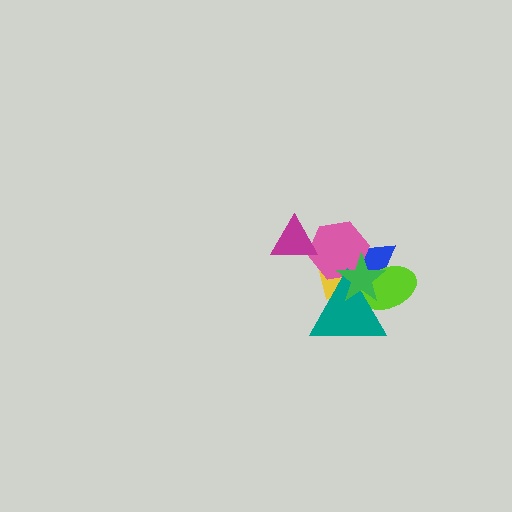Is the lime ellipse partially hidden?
Yes, it is partially covered by another shape.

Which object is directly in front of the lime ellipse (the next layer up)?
The teal triangle is directly in front of the lime ellipse.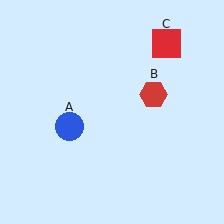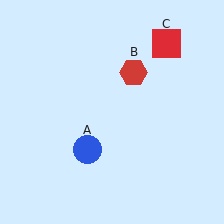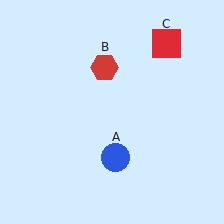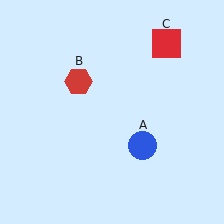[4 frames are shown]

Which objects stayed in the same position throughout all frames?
Red square (object C) remained stationary.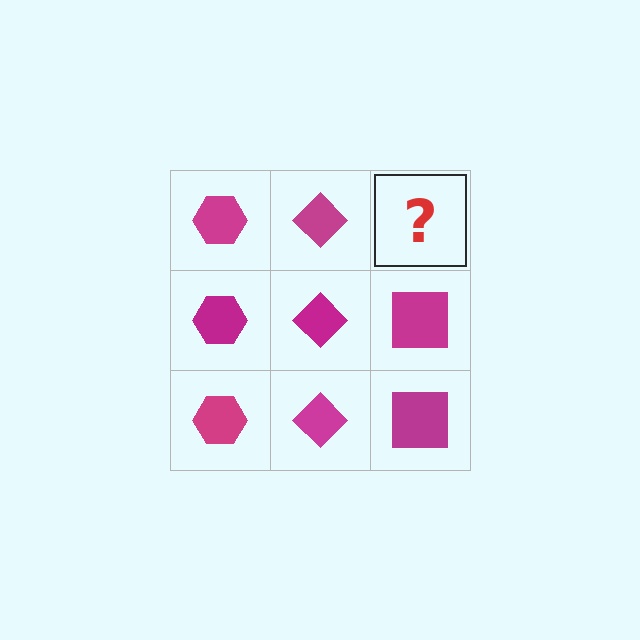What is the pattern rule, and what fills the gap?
The rule is that each column has a consistent shape. The gap should be filled with a magenta square.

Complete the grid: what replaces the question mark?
The question mark should be replaced with a magenta square.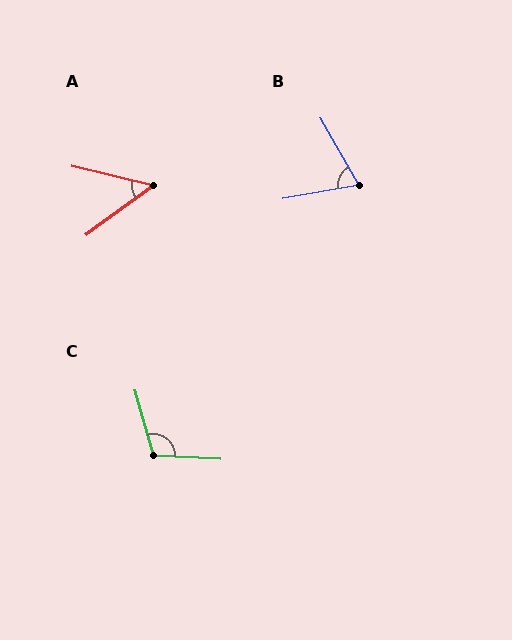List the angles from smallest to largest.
A (49°), B (71°), C (109°).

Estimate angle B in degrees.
Approximately 71 degrees.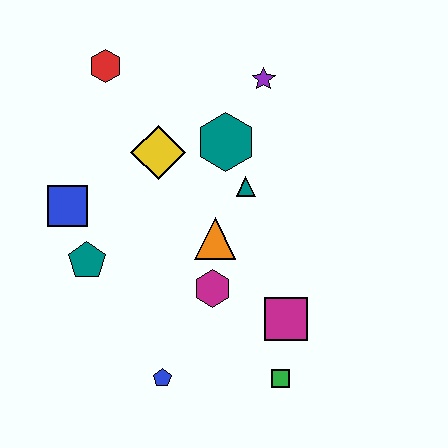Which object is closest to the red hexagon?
The yellow diamond is closest to the red hexagon.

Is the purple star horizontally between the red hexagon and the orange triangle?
No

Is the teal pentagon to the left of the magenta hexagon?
Yes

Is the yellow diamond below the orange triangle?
No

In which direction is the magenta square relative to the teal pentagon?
The magenta square is to the right of the teal pentagon.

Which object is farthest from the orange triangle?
The red hexagon is farthest from the orange triangle.